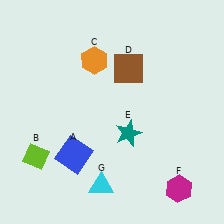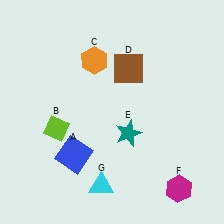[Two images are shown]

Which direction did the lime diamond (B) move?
The lime diamond (B) moved up.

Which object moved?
The lime diamond (B) moved up.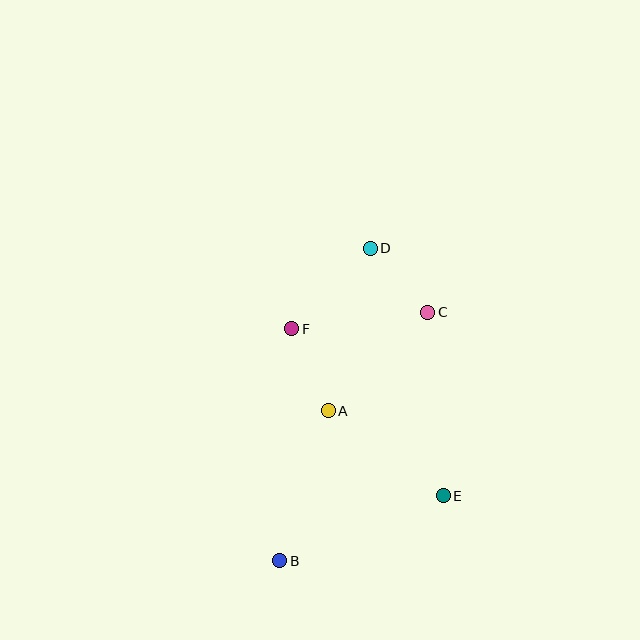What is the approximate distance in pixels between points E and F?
The distance between E and F is approximately 226 pixels.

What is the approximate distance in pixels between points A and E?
The distance between A and E is approximately 143 pixels.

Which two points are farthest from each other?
Points B and D are farthest from each other.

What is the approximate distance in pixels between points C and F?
The distance between C and F is approximately 137 pixels.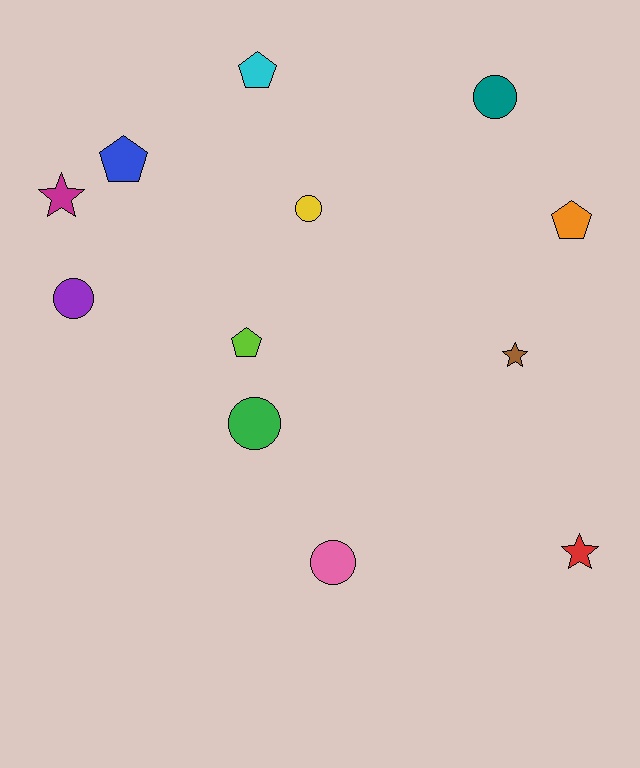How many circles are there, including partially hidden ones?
There are 5 circles.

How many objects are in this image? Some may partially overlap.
There are 12 objects.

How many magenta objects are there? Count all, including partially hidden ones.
There is 1 magenta object.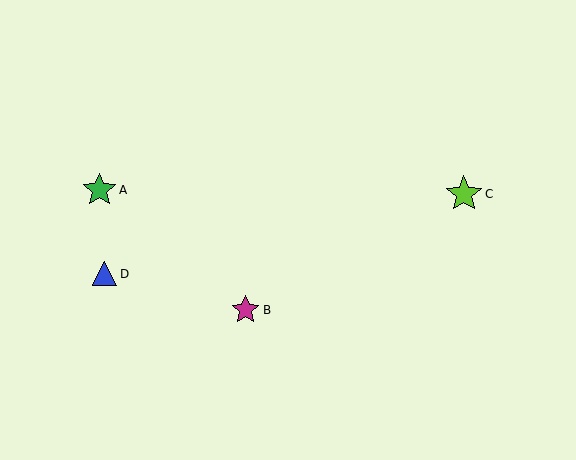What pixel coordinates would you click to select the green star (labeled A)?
Click at (99, 190) to select the green star A.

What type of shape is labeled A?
Shape A is a green star.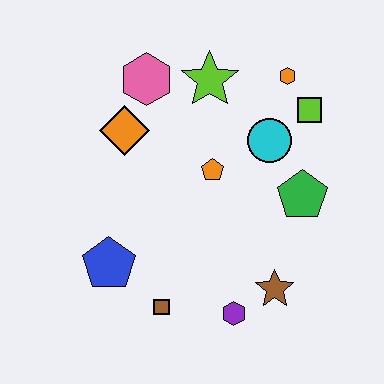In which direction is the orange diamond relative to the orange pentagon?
The orange diamond is to the left of the orange pentagon.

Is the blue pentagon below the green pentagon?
Yes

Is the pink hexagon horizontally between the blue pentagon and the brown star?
Yes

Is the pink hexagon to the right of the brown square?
No